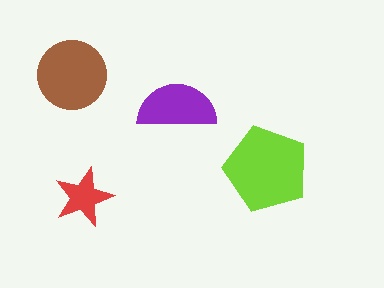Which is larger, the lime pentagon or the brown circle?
The lime pentagon.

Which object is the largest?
The lime pentagon.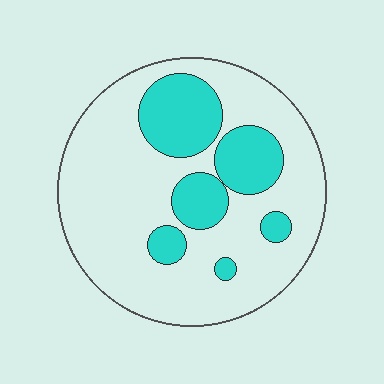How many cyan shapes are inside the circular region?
6.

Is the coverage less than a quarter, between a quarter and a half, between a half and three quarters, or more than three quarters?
Between a quarter and a half.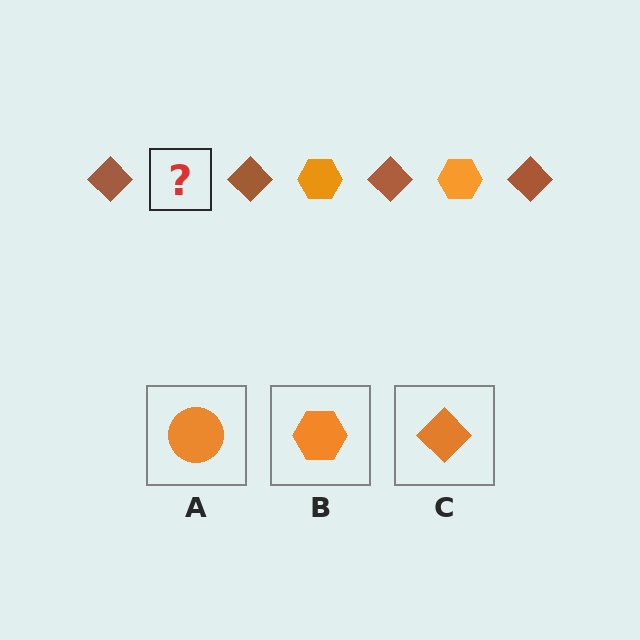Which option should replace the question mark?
Option B.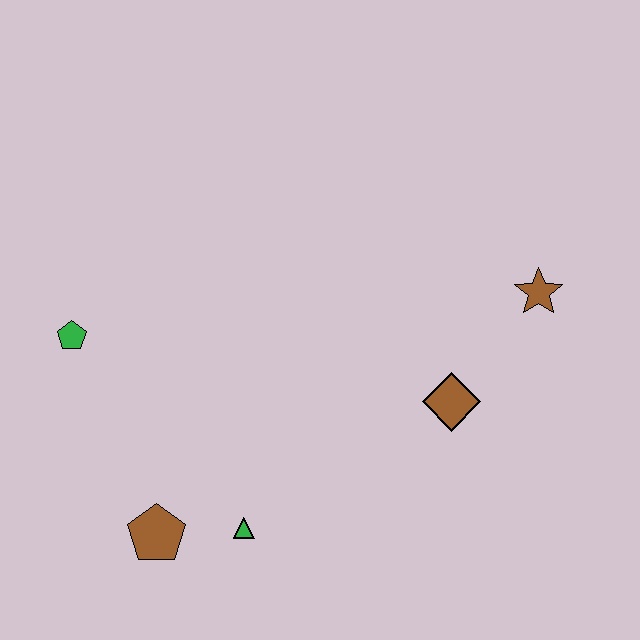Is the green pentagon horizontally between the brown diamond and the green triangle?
No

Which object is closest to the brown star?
The brown diamond is closest to the brown star.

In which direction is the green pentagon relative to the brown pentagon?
The green pentagon is above the brown pentagon.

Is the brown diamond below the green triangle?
No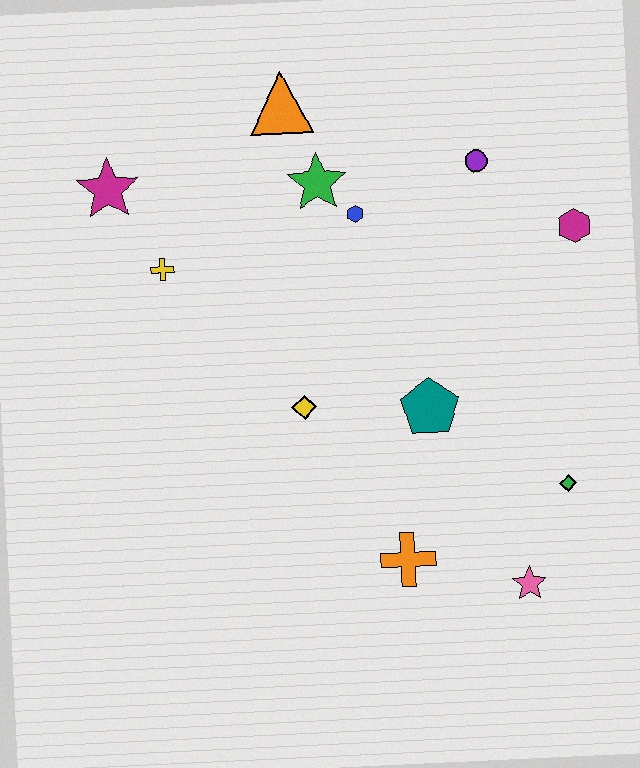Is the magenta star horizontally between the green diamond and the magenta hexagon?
No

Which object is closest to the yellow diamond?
The teal pentagon is closest to the yellow diamond.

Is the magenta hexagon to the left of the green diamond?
No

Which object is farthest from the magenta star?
The pink star is farthest from the magenta star.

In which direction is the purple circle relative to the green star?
The purple circle is to the right of the green star.